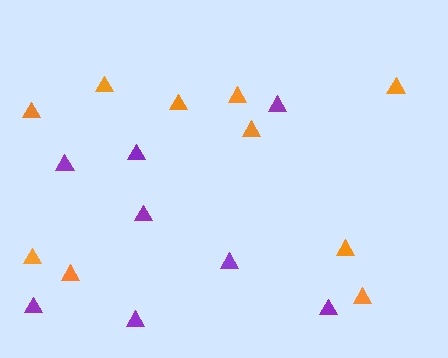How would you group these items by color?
There are 2 groups: one group of orange triangles (10) and one group of purple triangles (8).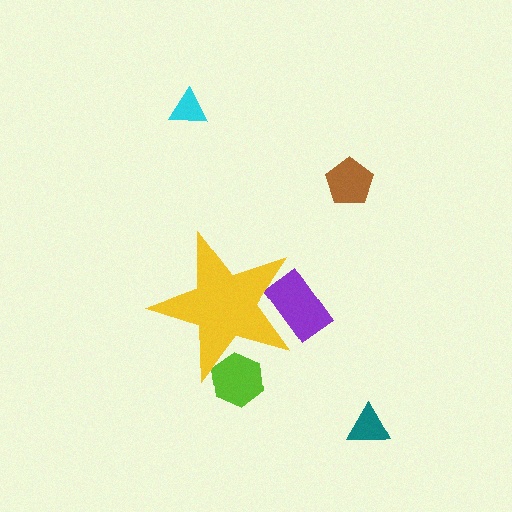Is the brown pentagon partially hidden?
No, the brown pentagon is fully visible.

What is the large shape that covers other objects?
A yellow star.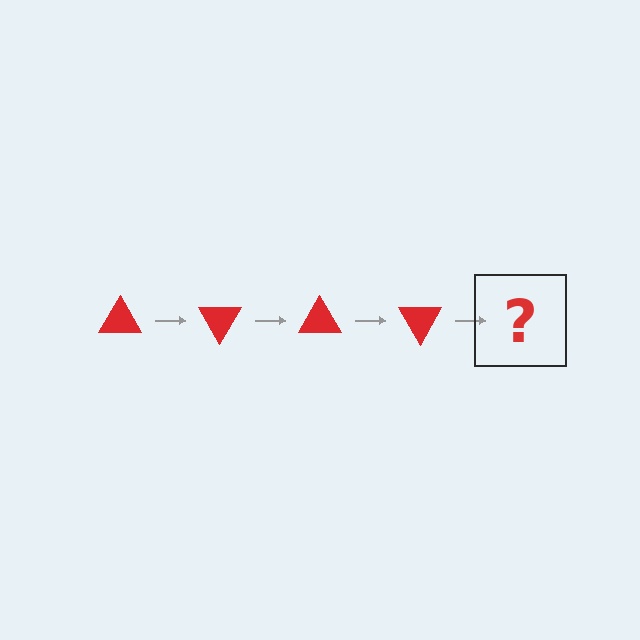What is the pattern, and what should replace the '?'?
The pattern is that the triangle rotates 60 degrees each step. The '?' should be a red triangle rotated 240 degrees.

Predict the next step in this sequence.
The next step is a red triangle rotated 240 degrees.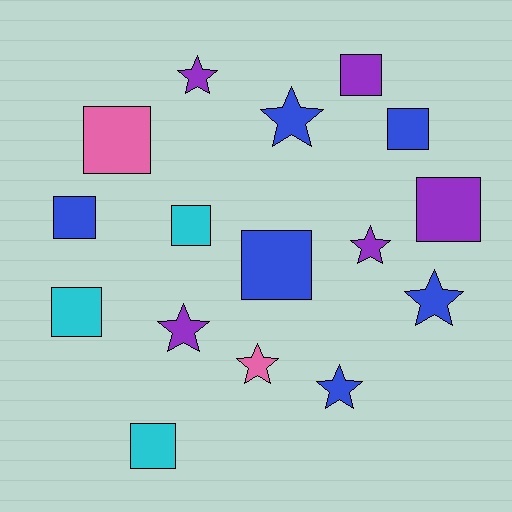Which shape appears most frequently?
Square, with 9 objects.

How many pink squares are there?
There is 1 pink square.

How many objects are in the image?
There are 16 objects.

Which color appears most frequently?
Blue, with 6 objects.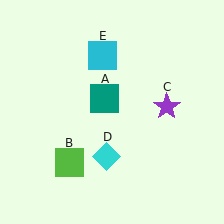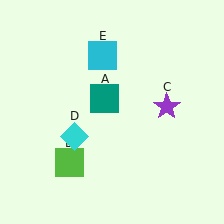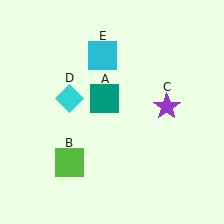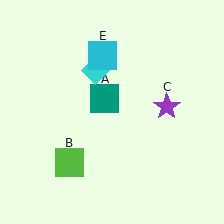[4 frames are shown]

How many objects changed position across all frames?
1 object changed position: cyan diamond (object D).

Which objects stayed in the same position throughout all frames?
Teal square (object A) and lime square (object B) and purple star (object C) and cyan square (object E) remained stationary.